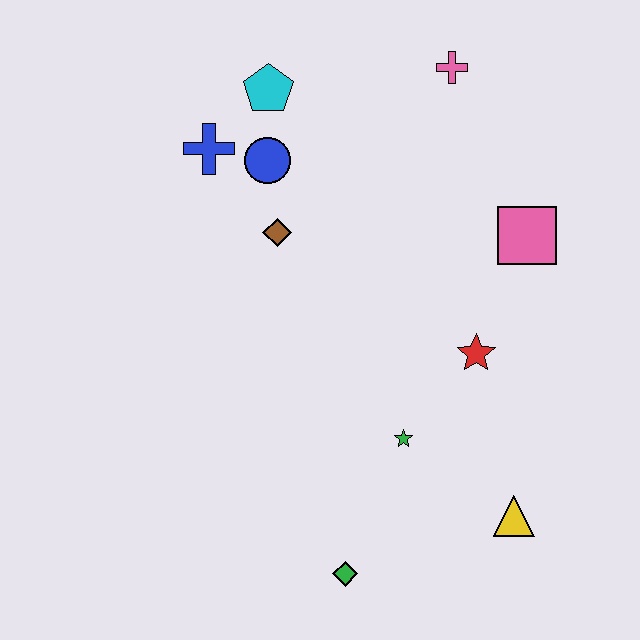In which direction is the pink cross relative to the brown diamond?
The pink cross is to the right of the brown diamond.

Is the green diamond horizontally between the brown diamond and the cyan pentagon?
No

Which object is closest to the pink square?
The red star is closest to the pink square.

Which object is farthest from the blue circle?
The yellow triangle is farthest from the blue circle.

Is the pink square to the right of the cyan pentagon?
Yes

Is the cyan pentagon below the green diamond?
No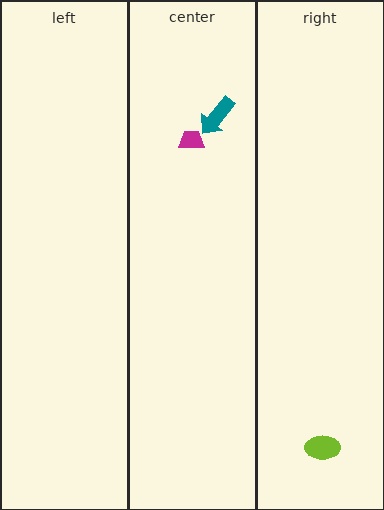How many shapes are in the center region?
2.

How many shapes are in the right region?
1.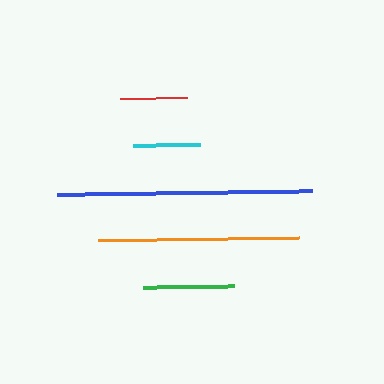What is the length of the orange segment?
The orange segment is approximately 202 pixels long.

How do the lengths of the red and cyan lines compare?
The red and cyan lines are approximately the same length.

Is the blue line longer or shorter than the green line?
The blue line is longer than the green line.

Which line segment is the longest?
The blue line is the longest at approximately 255 pixels.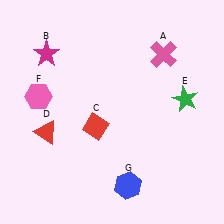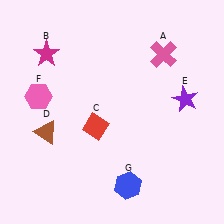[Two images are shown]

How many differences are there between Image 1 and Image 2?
There are 2 differences between the two images.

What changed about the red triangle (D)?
In Image 1, D is red. In Image 2, it changed to brown.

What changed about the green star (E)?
In Image 1, E is green. In Image 2, it changed to purple.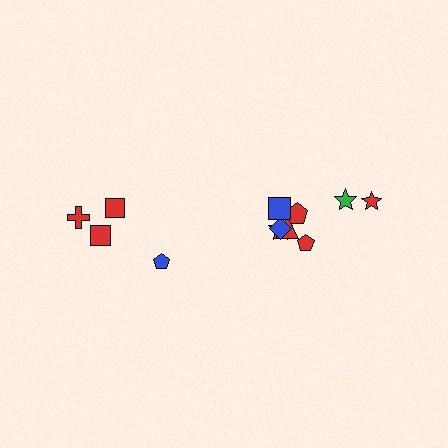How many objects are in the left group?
There are 4 objects.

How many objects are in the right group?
There are 8 objects.